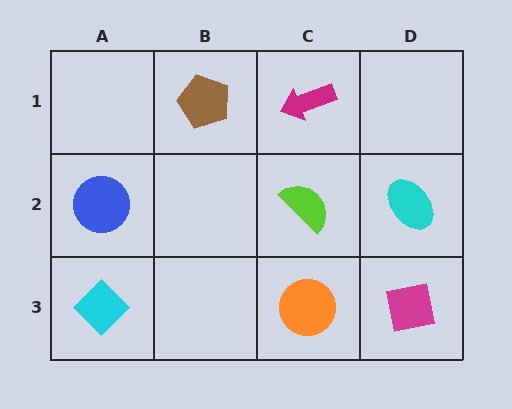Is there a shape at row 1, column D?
No, that cell is empty.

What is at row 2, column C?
A lime semicircle.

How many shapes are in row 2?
3 shapes.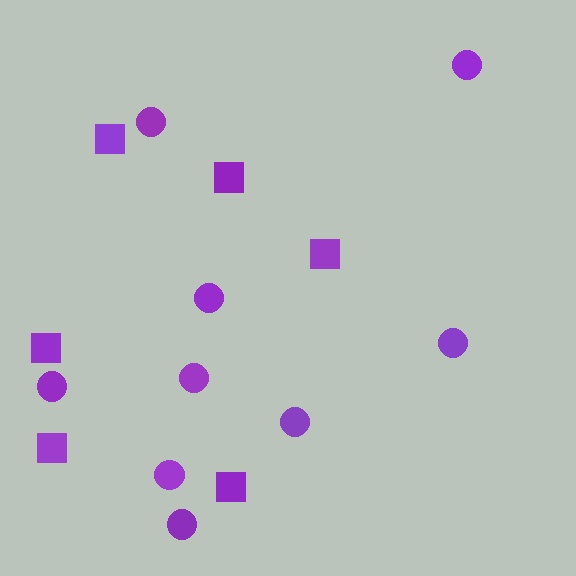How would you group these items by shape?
There are 2 groups: one group of squares (6) and one group of circles (9).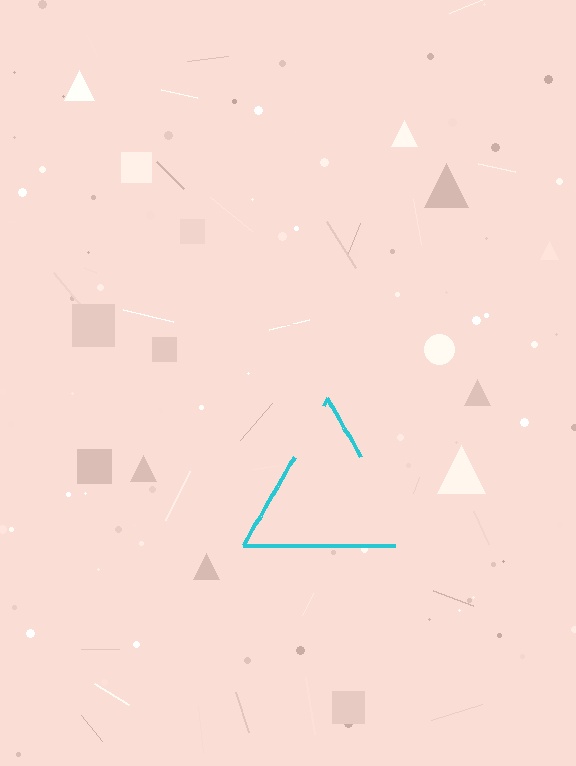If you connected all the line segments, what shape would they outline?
They would outline a triangle.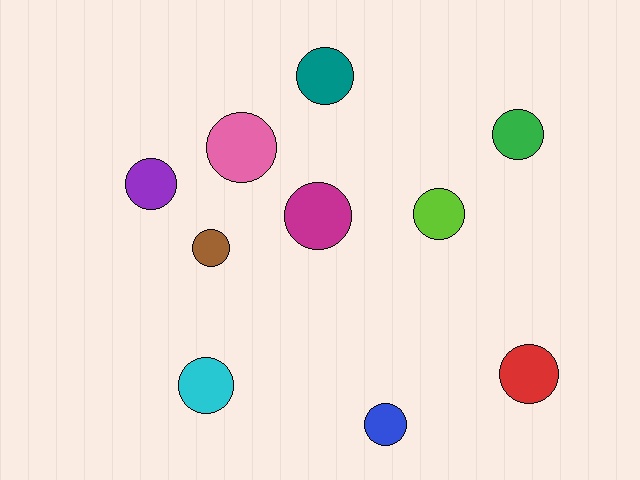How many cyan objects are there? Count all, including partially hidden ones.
There is 1 cyan object.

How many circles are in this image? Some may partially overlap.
There are 10 circles.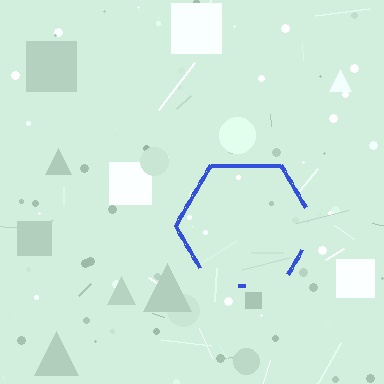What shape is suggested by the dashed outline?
The dashed outline suggests a hexagon.